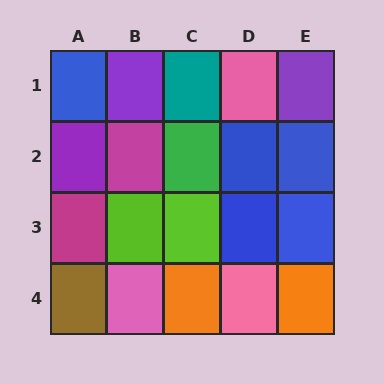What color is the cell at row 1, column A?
Blue.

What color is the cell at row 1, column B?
Purple.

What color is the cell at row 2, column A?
Purple.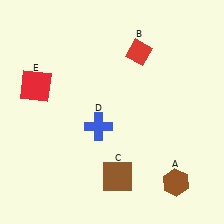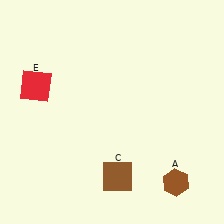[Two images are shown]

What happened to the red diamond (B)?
The red diamond (B) was removed in Image 2. It was in the top-right area of Image 1.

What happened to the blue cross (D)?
The blue cross (D) was removed in Image 2. It was in the bottom-left area of Image 1.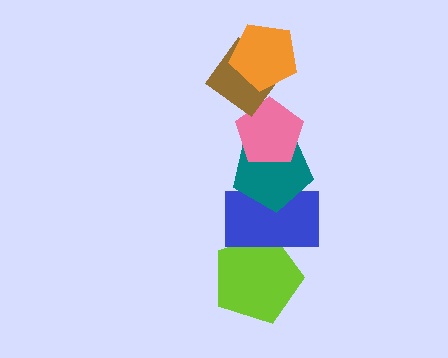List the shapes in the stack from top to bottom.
From top to bottom: the orange pentagon, the brown diamond, the pink pentagon, the teal pentagon, the blue rectangle, the lime pentagon.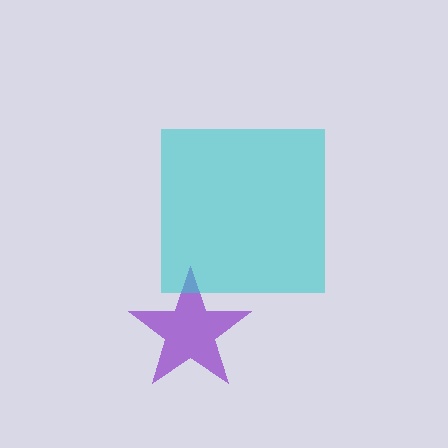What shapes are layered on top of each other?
The layered shapes are: a purple star, a cyan square.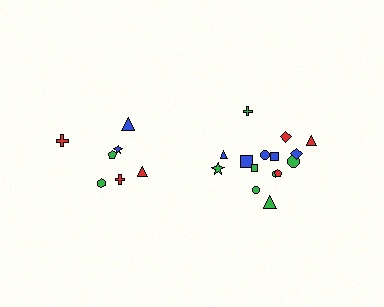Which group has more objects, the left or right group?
The right group.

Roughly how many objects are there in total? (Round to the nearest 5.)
Roughly 20 objects in total.